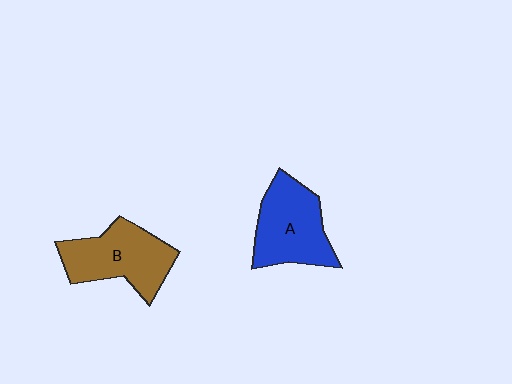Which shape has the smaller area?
Shape A (blue).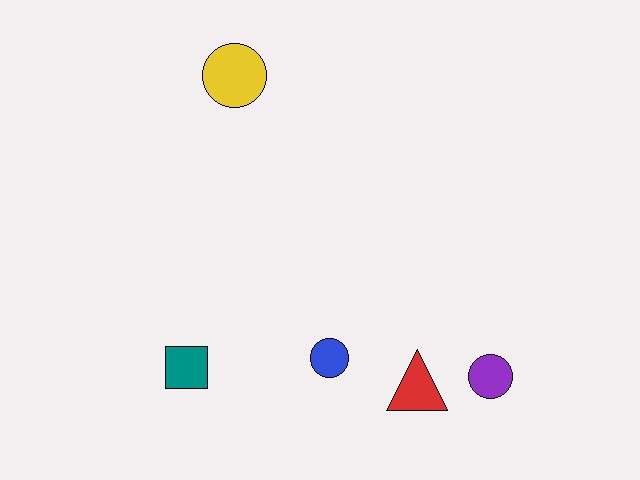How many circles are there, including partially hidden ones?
There are 3 circles.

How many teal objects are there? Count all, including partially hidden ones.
There is 1 teal object.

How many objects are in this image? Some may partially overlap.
There are 5 objects.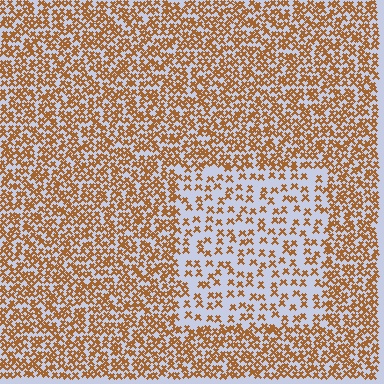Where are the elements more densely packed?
The elements are more densely packed outside the rectangle boundary.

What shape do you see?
I see a rectangle.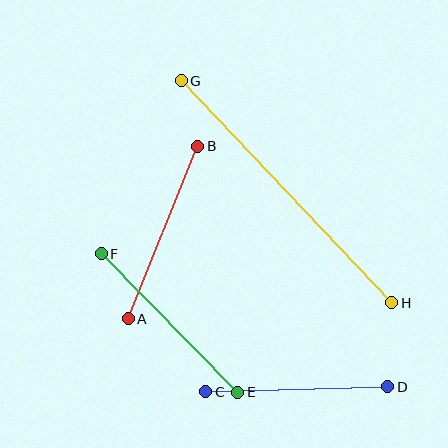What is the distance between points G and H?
The distance is approximately 306 pixels.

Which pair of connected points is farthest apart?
Points G and H are farthest apart.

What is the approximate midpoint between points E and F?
The midpoint is at approximately (170, 323) pixels.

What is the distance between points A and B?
The distance is approximately 186 pixels.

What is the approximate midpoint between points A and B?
The midpoint is at approximately (163, 233) pixels.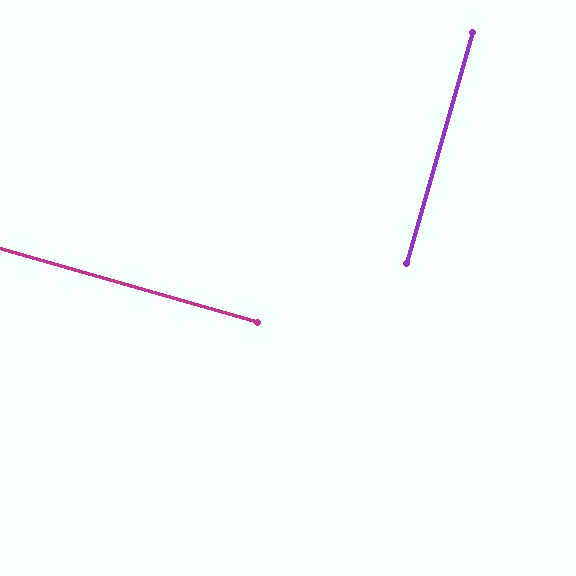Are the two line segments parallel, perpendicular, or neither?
Perpendicular — they meet at approximately 90°.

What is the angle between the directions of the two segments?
Approximately 90 degrees.